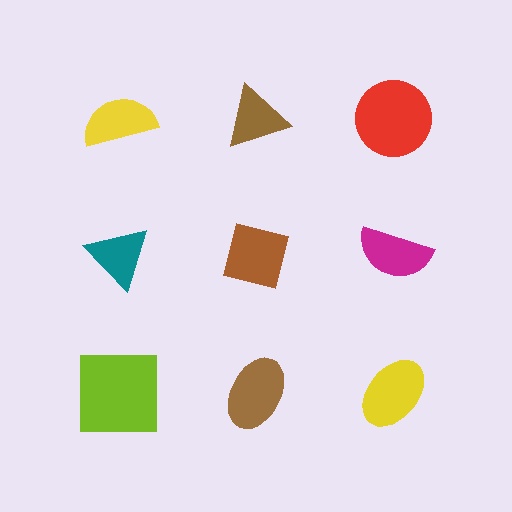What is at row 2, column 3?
A magenta semicircle.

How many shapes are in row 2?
3 shapes.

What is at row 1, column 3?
A red circle.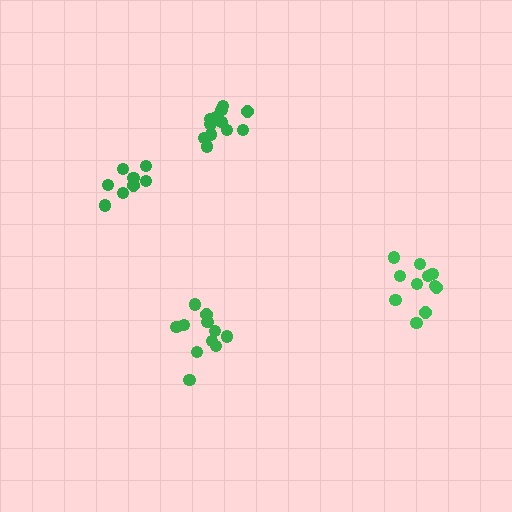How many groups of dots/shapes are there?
There are 4 groups.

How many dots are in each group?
Group 1: 8 dots, Group 2: 12 dots, Group 3: 11 dots, Group 4: 12 dots (43 total).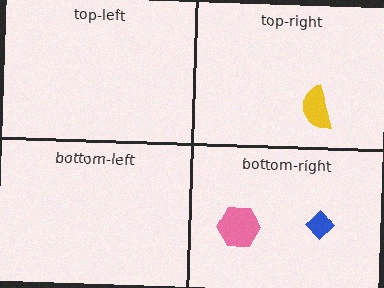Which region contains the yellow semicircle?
The top-right region.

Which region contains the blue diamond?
The bottom-right region.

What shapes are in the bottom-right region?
The pink hexagon, the blue diamond.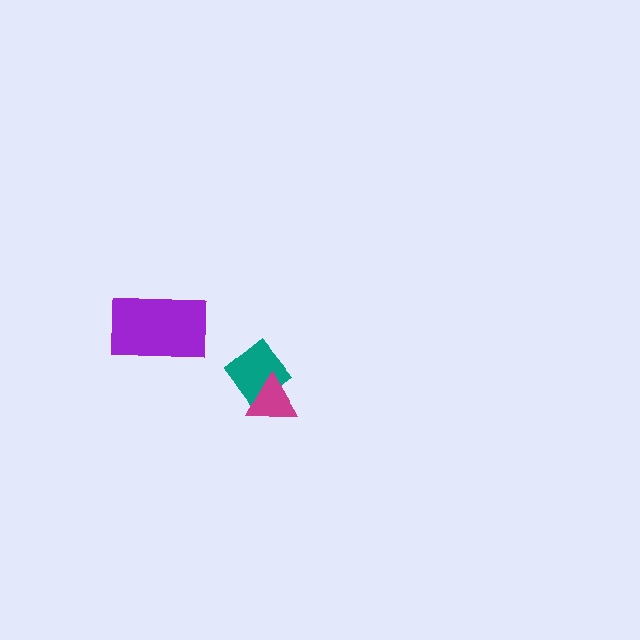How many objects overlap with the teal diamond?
1 object overlaps with the teal diamond.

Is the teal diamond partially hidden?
Yes, it is partially covered by another shape.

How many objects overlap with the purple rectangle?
0 objects overlap with the purple rectangle.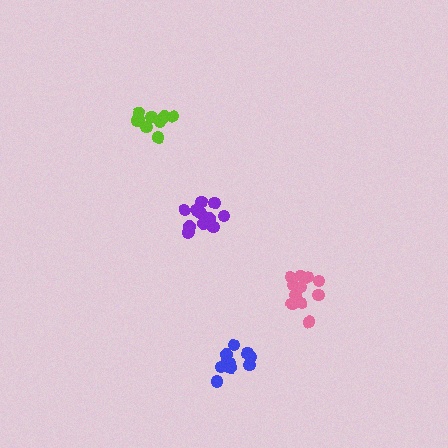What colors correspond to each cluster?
The clusters are colored: purple, blue, lime, pink.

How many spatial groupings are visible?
There are 4 spatial groupings.